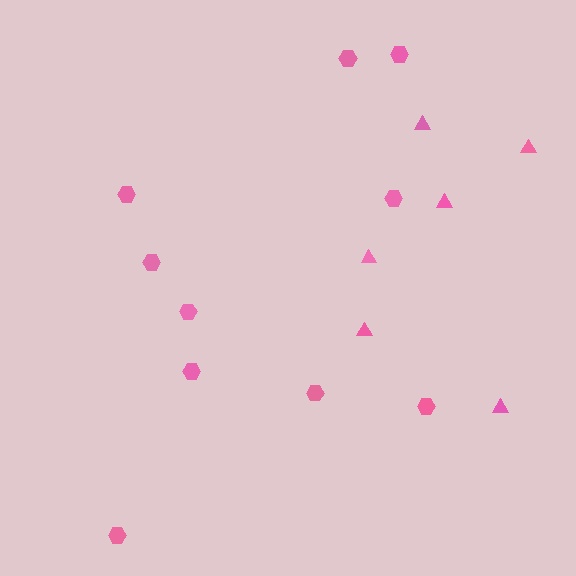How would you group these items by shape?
There are 2 groups: one group of hexagons (10) and one group of triangles (6).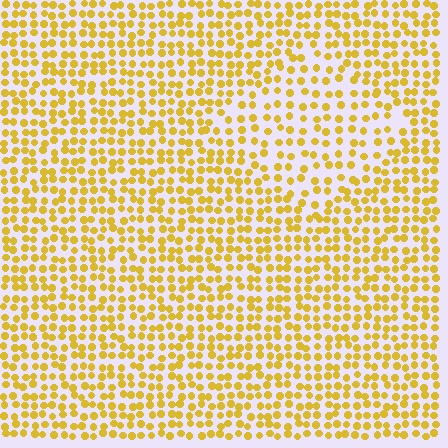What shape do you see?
I see a diamond.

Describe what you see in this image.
The image contains small yellow elements arranged at two different densities. A diamond-shaped region is visible where the elements are less densely packed than the surrounding area.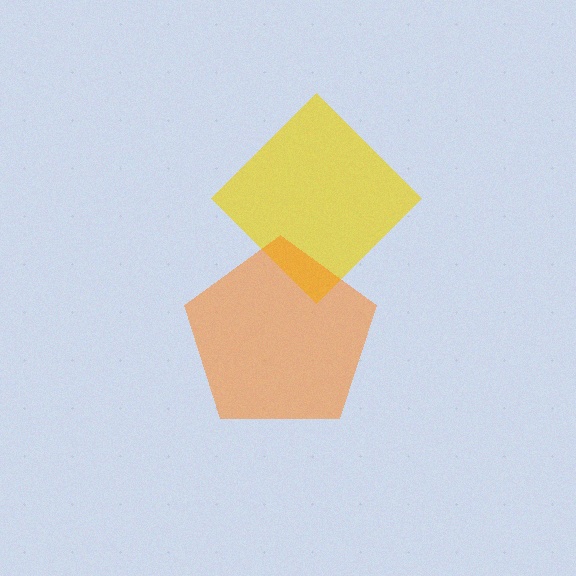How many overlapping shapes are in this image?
There are 2 overlapping shapes in the image.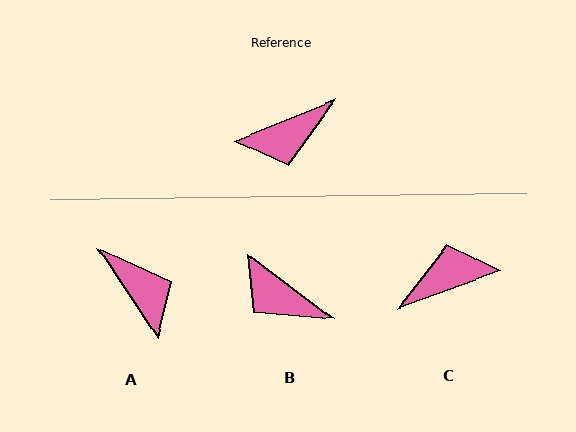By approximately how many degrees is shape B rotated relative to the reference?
Approximately 59 degrees clockwise.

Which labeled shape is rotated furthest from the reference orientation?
C, about 178 degrees away.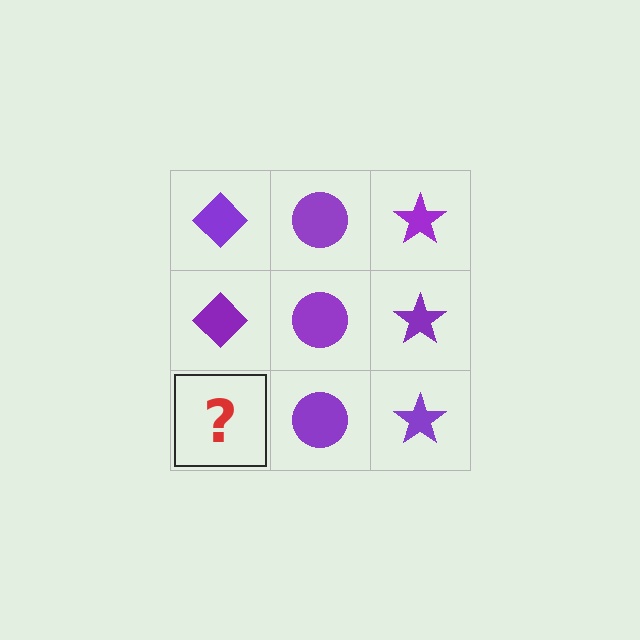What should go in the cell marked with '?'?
The missing cell should contain a purple diamond.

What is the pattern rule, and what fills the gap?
The rule is that each column has a consistent shape. The gap should be filled with a purple diamond.